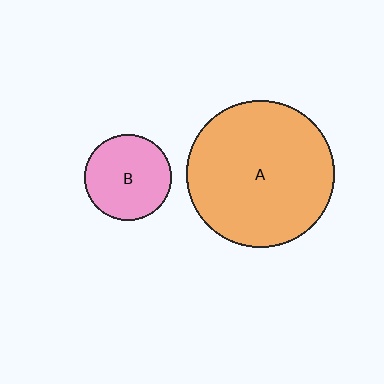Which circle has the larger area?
Circle A (orange).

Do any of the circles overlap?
No, none of the circles overlap.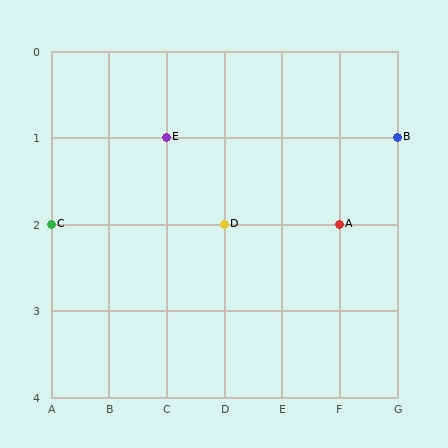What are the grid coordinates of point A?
Point A is at grid coordinates (F, 2).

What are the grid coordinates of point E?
Point E is at grid coordinates (C, 1).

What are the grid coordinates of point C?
Point C is at grid coordinates (A, 2).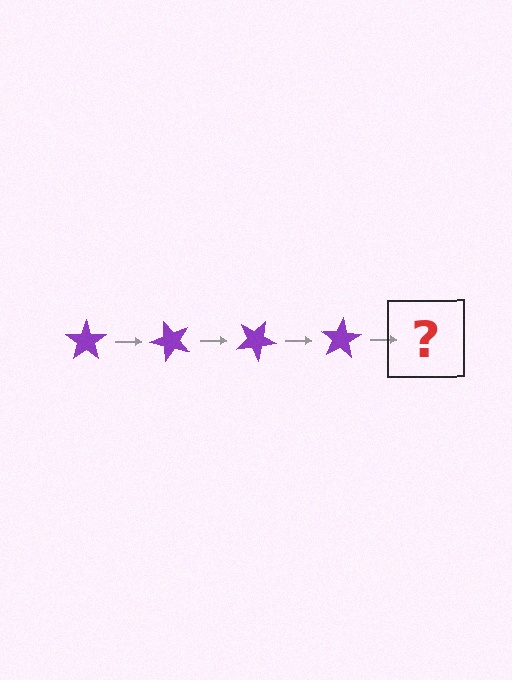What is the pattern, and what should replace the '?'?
The pattern is that the star rotates 50 degrees each step. The '?' should be a purple star rotated 200 degrees.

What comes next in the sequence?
The next element should be a purple star rotated 200 degrees.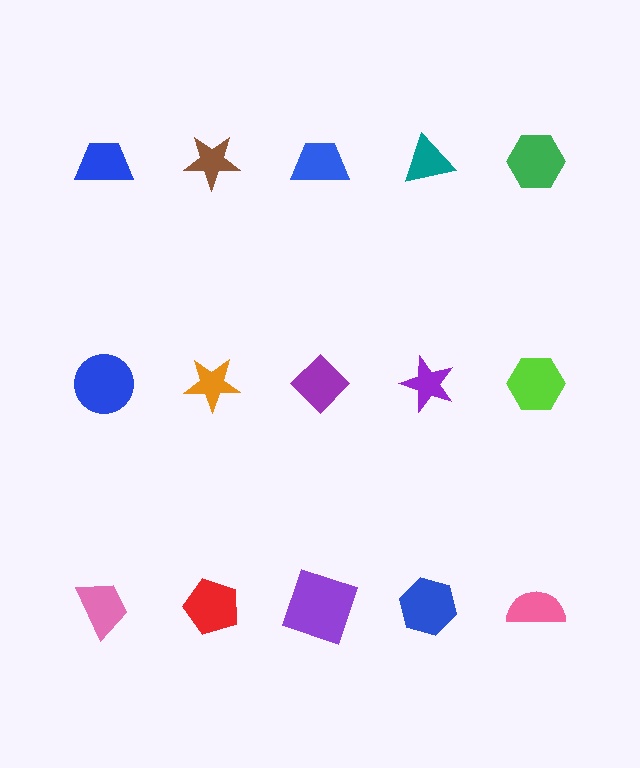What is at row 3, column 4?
A blue hexagon.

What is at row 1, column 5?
A green hexagon.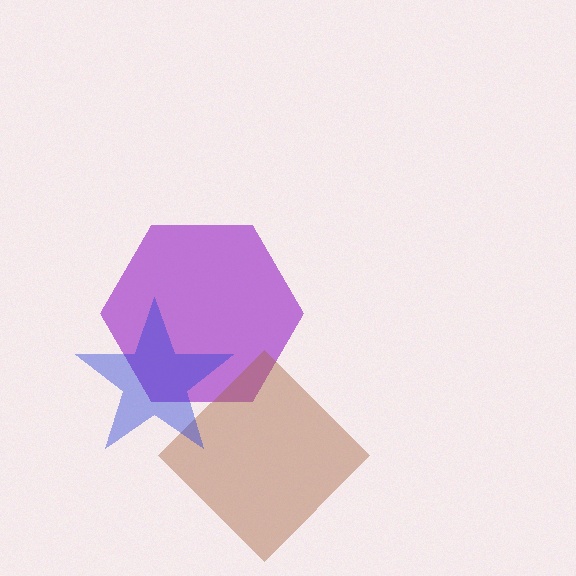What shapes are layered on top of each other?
The layered shapes are: a purple hexagon, a brown diamond, a blue star.